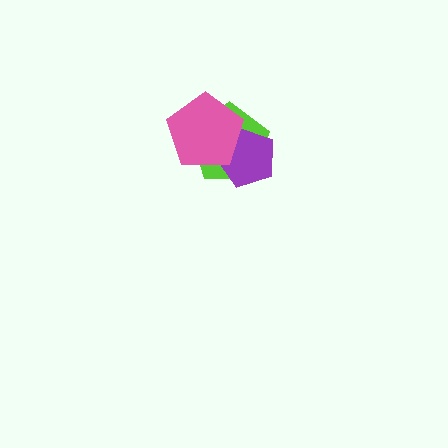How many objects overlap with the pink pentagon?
2 objects overlap with the pink pentagon.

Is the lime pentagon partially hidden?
Yes, it is partially covered by another shape.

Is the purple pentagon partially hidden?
Yes, it is partially covered by another shape.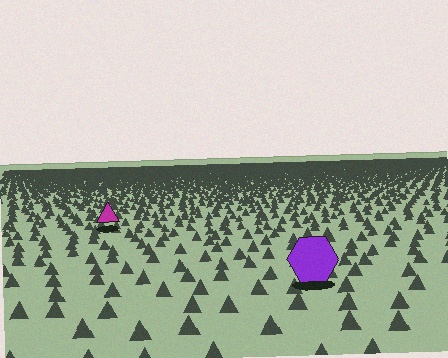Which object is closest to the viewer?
The purple hexagon is closest. The texture marks near it are larger and more spread out.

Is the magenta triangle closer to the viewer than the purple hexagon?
No. The purple hexagon is closer — you can tell from the texture gradient: the ground texture is coarser near it.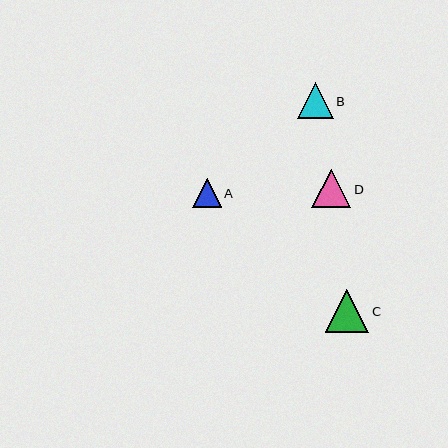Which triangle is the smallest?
Triangle A is the smallest with a size of approximately 29 pixels.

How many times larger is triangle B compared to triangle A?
Triangle B is approximately 1.3 times the size of triangle A.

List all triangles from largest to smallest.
From largest to smallest: C, D, B, A.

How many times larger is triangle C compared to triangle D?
Triangle C is approximately 1.1 times the size of triangle D.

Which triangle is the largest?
Triangle C is the largest with a size of approximately 44 pixels.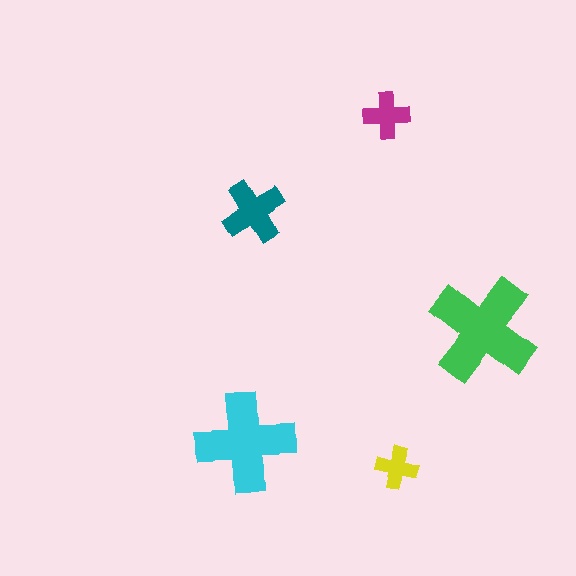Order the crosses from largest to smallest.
the green one, the cyan one, the teal one, the magenta one, the yellow one.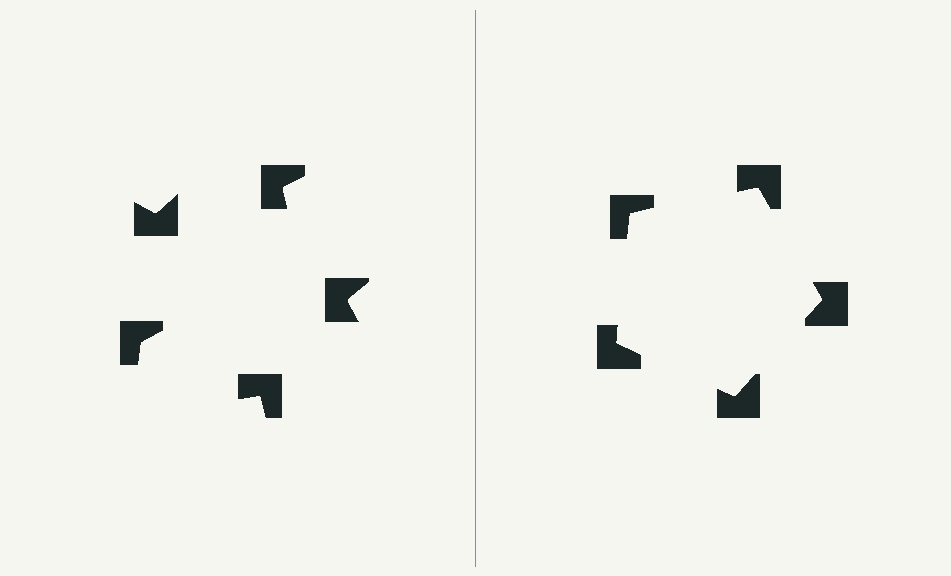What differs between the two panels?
The notched squares are positioned identically on both sides; only the wedge orientations differ. On the right they align to a pentagon; on the left they are misaligned.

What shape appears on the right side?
An illusory pentagon.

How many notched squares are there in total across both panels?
10 — 5 on each side.